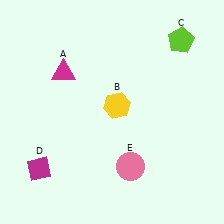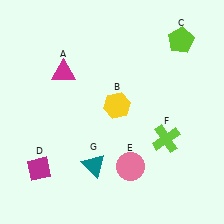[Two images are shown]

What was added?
A lime cross (F), a teal triangle (G) were added in Image 2.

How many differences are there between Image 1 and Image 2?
There are 2 differences between the two images.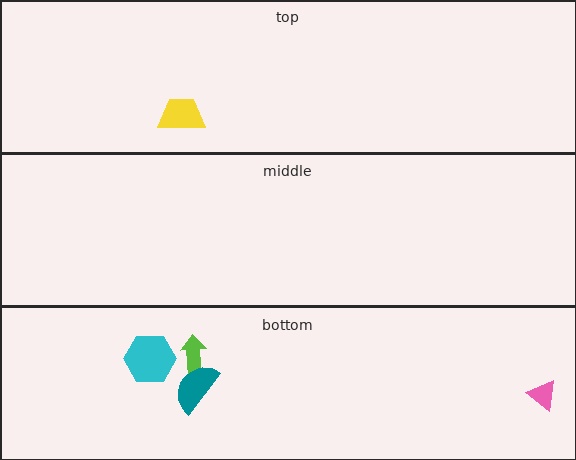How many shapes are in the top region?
1.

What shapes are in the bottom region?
The lime arrow, the teal semicircle, the cyan hexagon, the pink triangle.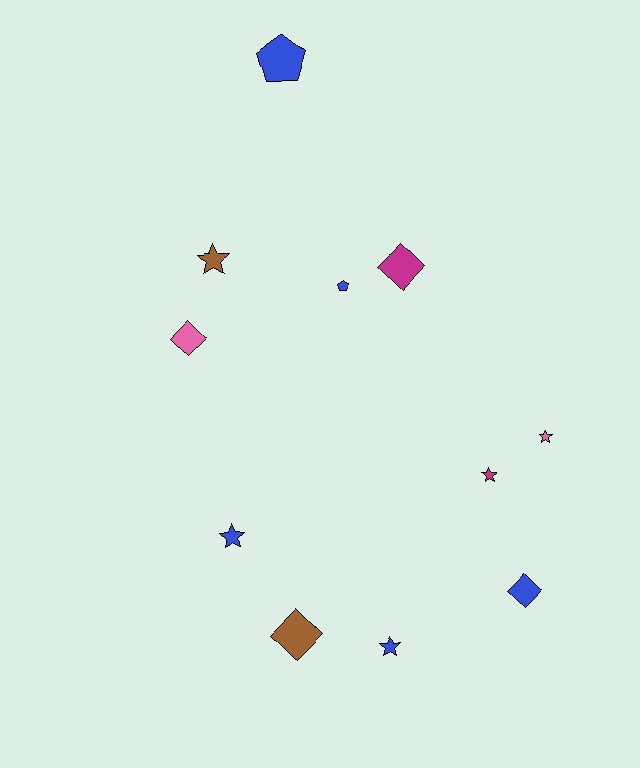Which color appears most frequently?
Blue, with 5 objects.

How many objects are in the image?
There are 11 objects.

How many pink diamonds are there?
There is 1 pink diamond.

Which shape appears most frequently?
Star, with 5 objects.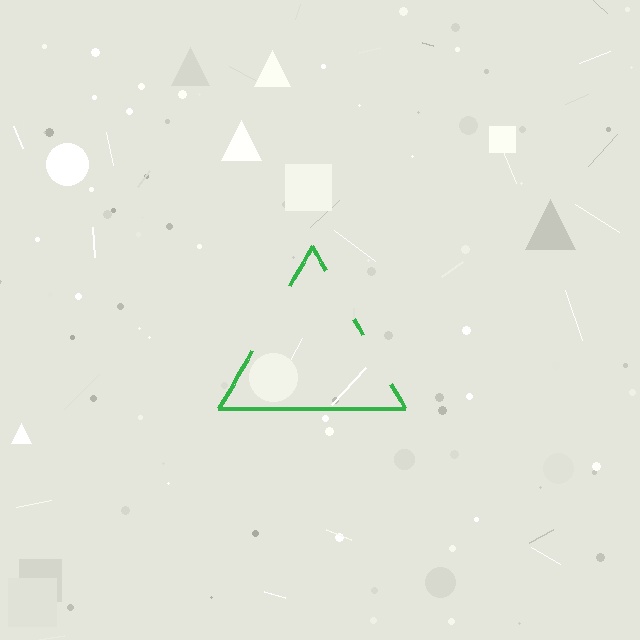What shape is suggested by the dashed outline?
The dashed outline suggests a triangle.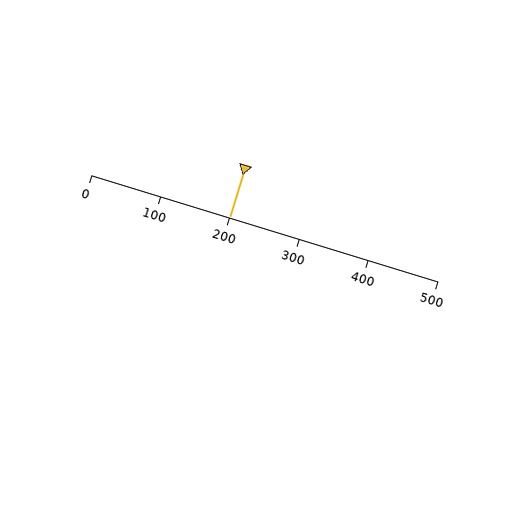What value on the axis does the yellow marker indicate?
The marker indicates approximately 200.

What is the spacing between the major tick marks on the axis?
The major ticks are spaced 100 apart.